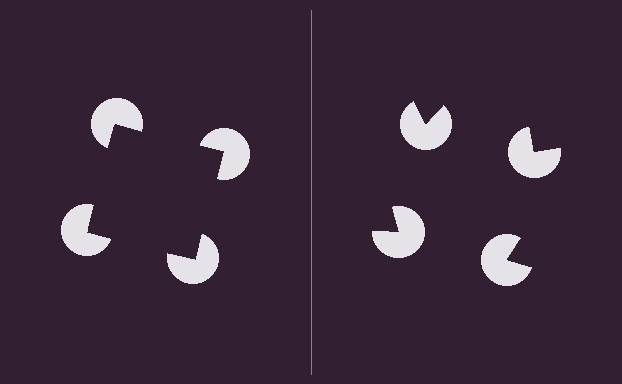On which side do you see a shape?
An illusory square appears on the left side. On the right side the wedge cuts are rotated, so no coherent shape forms.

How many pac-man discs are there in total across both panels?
8 — 4 on each side.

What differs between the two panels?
The pac-man discs are positioned identically on both sides; only the wedge orientations differ. On the left they align to a square; on the right they are misaligned.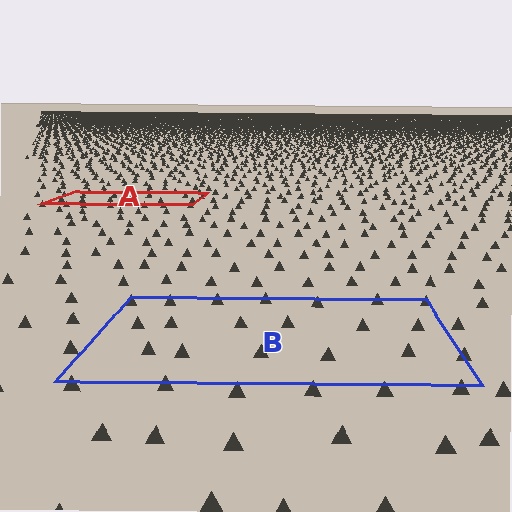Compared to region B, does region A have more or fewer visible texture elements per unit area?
Region A has more texture elements per unit area — they are packed more densely because it is farther away.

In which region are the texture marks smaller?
The texture marks are smaller in region A, because it is farther away.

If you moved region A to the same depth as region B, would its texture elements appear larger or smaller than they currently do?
They would appear larger. At a closer depth, the same texture elements are projected at a bigger on-screen size.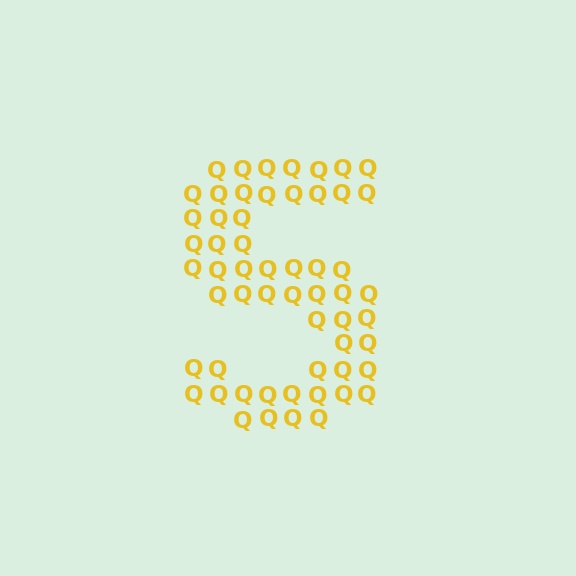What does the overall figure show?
The overall figure shows the letter S.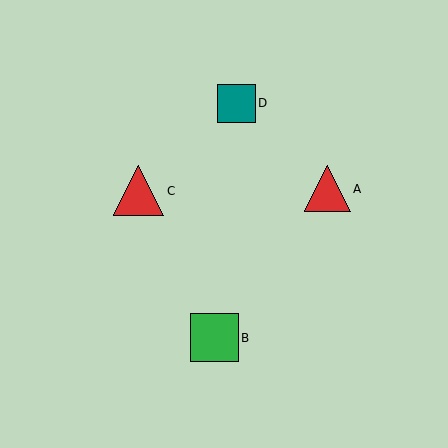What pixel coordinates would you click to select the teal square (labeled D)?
Click at (237, 103) to select the teal square D.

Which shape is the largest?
The red triangle (labeled C) is the largest.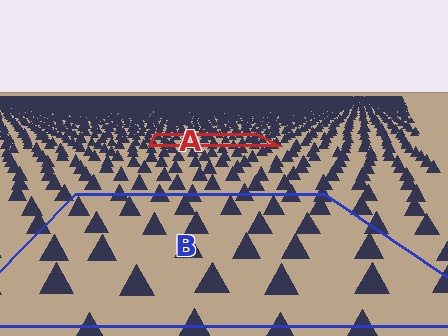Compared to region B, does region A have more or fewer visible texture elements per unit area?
Region A has more texture elements per unit area — they are packed more densely because it is farther away.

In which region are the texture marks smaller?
The texture marks are smaller in region A, because it is farther away.